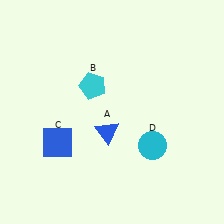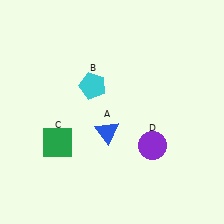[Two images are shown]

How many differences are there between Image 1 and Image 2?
There are 2 differences between the two images.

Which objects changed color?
C changed from blue to green. D changed from cyan to purple.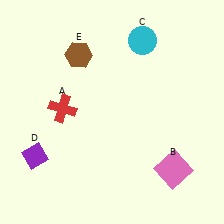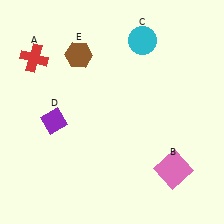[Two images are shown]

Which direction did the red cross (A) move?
The red cross (A) moved up.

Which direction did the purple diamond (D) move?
The purple diamond (D) moved up.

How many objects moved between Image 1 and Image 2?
2 objects moved between the two images.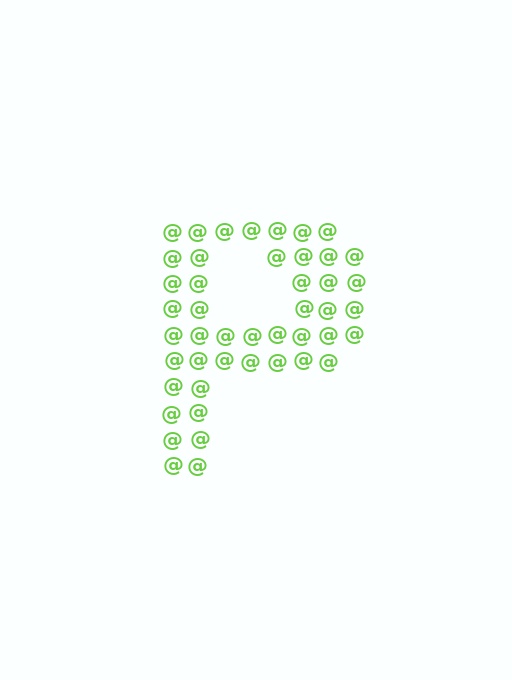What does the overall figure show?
The overall figure shows the letter P.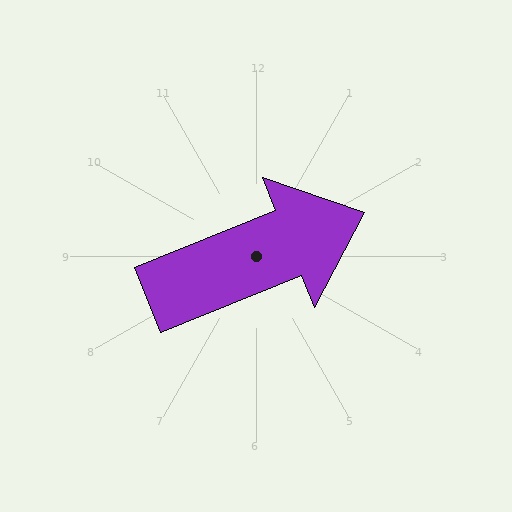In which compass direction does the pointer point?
East.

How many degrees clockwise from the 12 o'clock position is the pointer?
Approximately 68 degrees.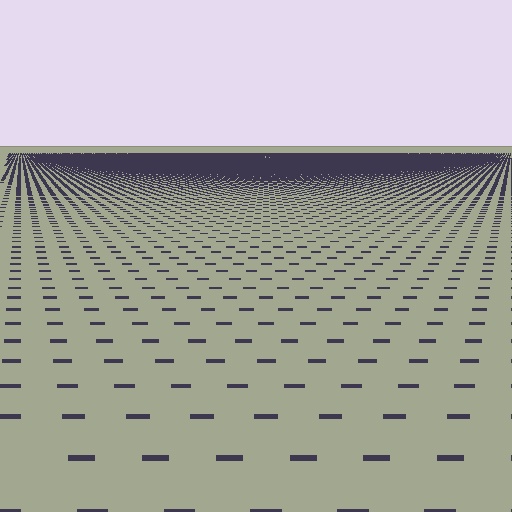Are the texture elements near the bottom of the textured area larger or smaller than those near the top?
Larger. Near the bottom, elements are closer to the viewer and appear at a bigger on-screen size.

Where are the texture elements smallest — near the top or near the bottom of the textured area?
Near the top.